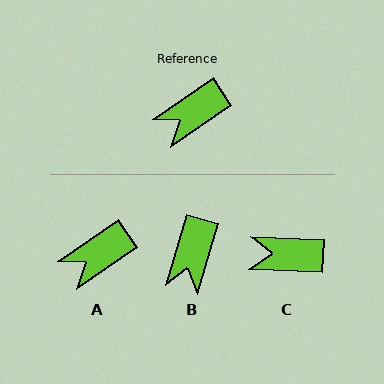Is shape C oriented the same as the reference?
No, it is off by about 37 degrees.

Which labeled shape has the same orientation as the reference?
A.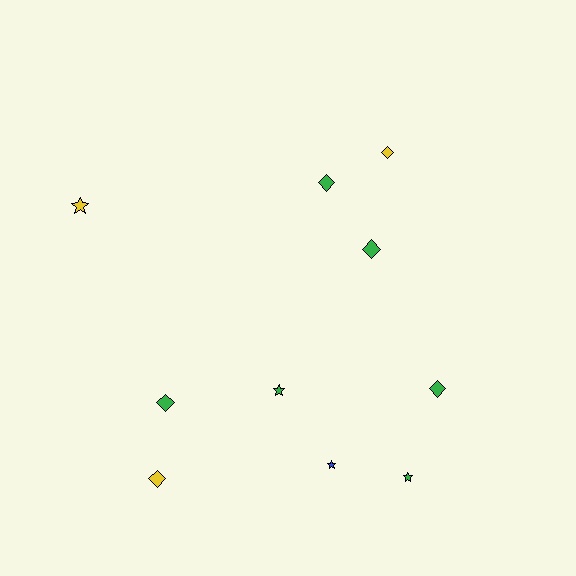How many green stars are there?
There are 2 green stars.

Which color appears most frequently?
Green, with 6 objects.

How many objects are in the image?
There are 10 objects.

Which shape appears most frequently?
Diamond, with 6 objects.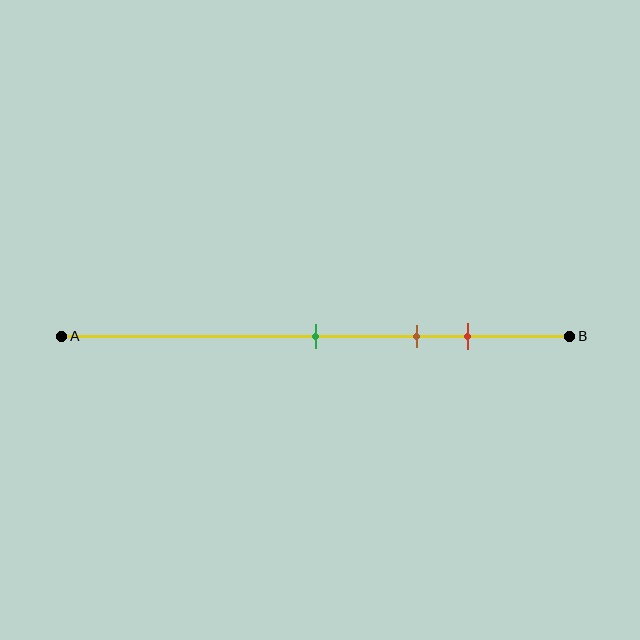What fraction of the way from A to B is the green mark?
The green mark is approximately 50% (0.5) of the way from A to B.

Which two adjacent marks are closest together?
The brown and red marks are the closest adjacent pair.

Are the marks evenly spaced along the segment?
Yes, the marks are approximately evenly spaced.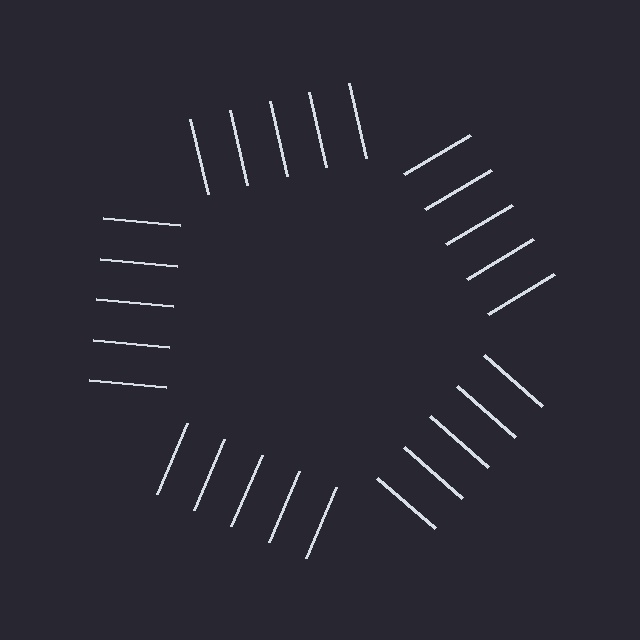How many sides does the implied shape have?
5 sides — the line-ends trace a pentagon.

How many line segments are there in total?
25 — 5 along each of the 5 edges.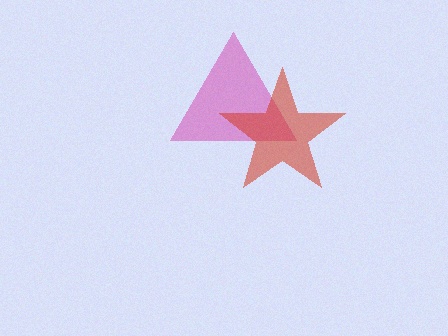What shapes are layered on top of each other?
The layered shapes are: a magenta triangle, a red star.